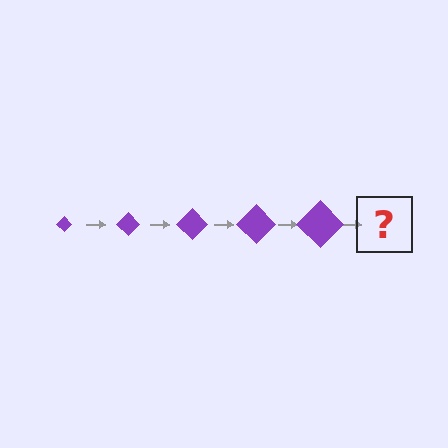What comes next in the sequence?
The next element should be a purple diamond, larger than the previous one.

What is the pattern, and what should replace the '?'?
The pattern is that the diamond gets progressively larger each step. The '?' should be a purple diamond, larger than the previous one.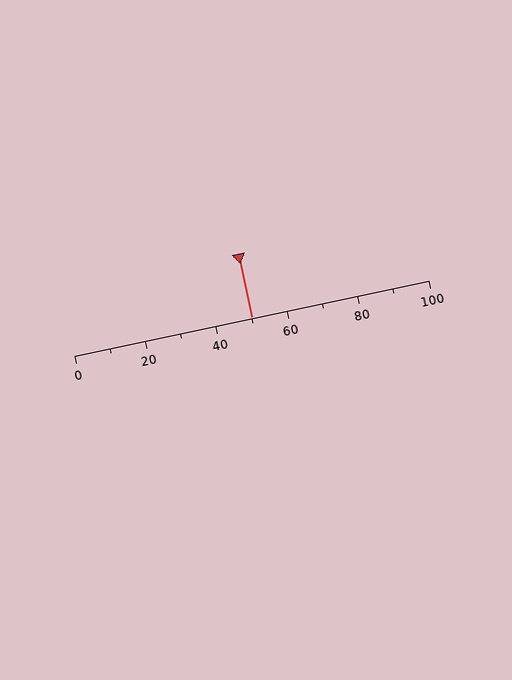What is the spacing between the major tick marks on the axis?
The major ticks are spaced 20 apart.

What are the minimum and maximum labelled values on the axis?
The axis runs from 0 to 100.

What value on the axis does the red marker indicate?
The marker indicates approximately 50.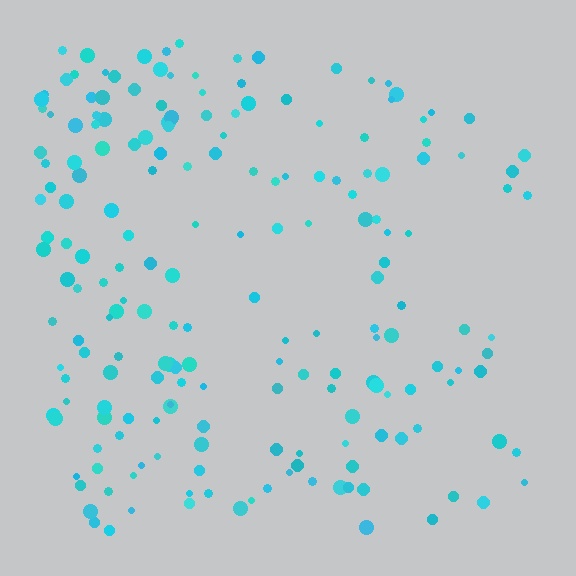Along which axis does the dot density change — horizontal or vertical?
Horizontal.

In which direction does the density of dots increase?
From right to left, with the left side densest.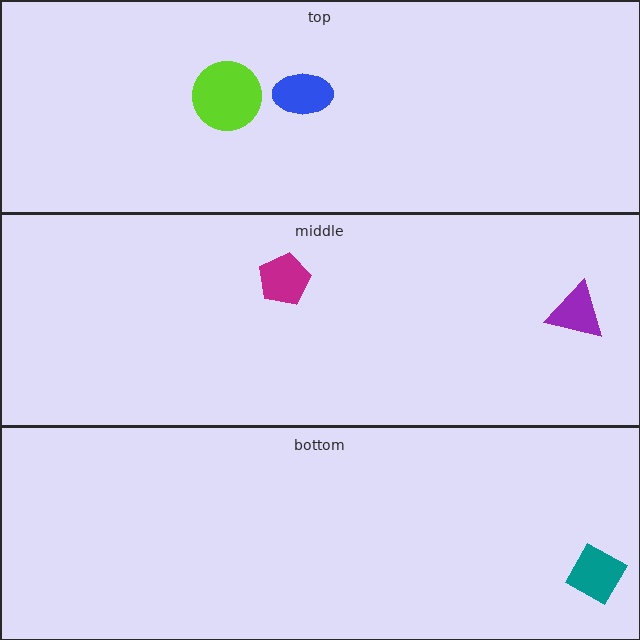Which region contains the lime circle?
The top region.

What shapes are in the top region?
The blue ellipse, the lime circle.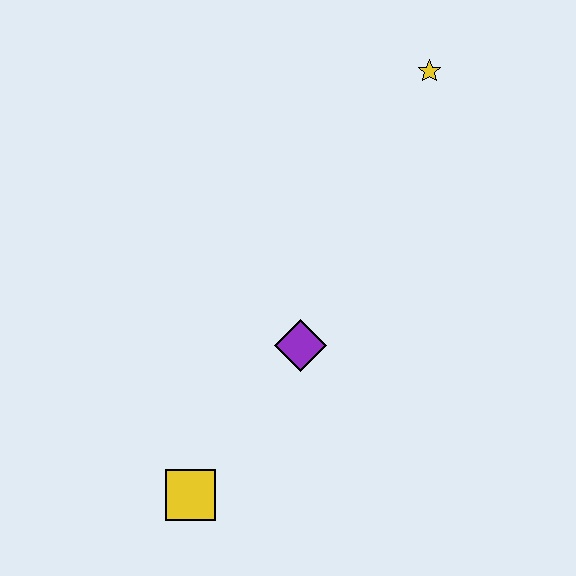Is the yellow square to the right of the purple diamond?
No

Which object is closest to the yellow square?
The purple diamond is closest to the yellow square.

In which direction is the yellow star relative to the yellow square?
The yellow star is above the yellow square.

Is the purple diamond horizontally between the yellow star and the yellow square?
Yes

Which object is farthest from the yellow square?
The yellow star is farthest from the yellow square.